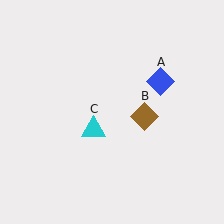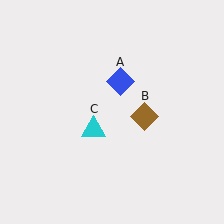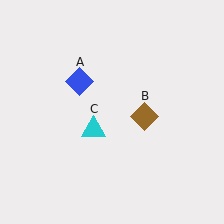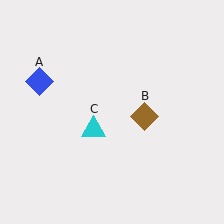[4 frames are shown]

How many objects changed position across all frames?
1 object changed position: blue diamond (object A).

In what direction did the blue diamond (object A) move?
The blue diamond (object A) moved left.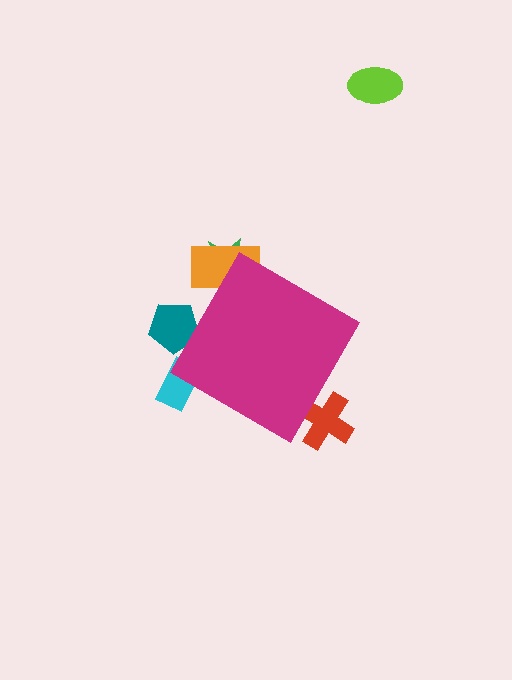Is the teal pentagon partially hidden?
Yes, the teal pentagon is partially hidden behind the magenta diamond.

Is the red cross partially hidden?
Yes, the red cross is partially hidden behind the magenta diamond.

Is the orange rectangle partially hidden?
Yes, the orange rectangle is partially hidden behind the magenta diamond.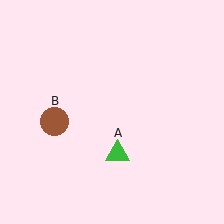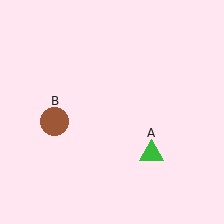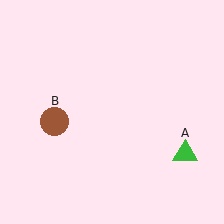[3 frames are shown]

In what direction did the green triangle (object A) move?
The green triangle (object A) moved right.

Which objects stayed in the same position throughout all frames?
Brown circle (object B) remained stationary.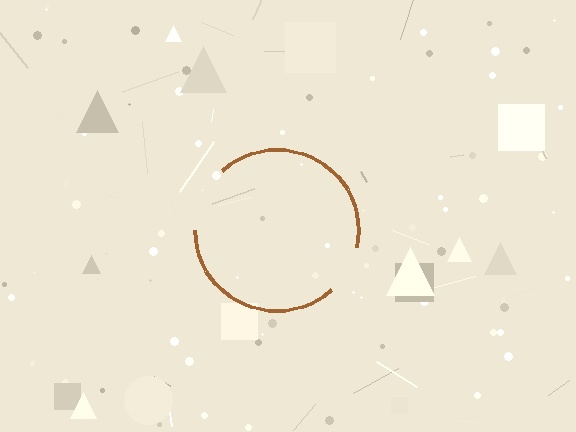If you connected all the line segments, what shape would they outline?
They would outline a circle.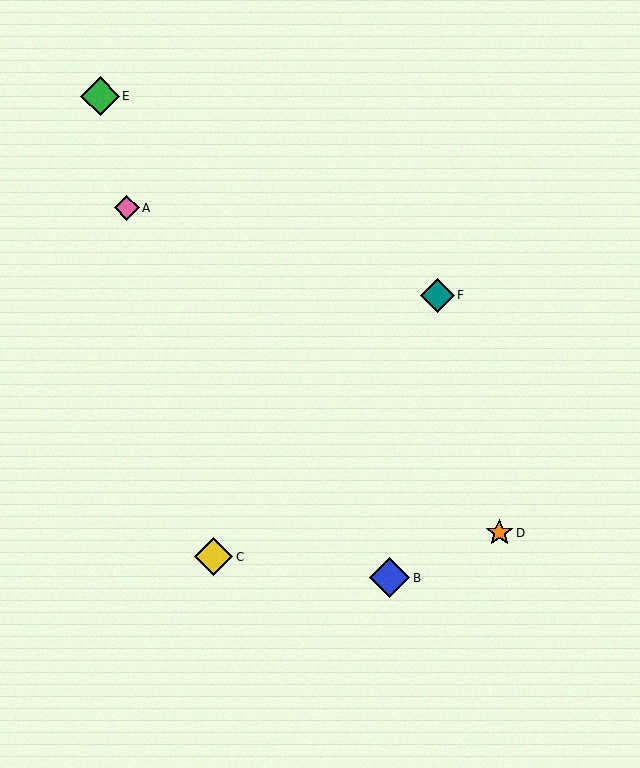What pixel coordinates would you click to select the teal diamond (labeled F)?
Click at (437, 295) to select the teal diamond F.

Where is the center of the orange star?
The center of the orange star is at (499, 533).